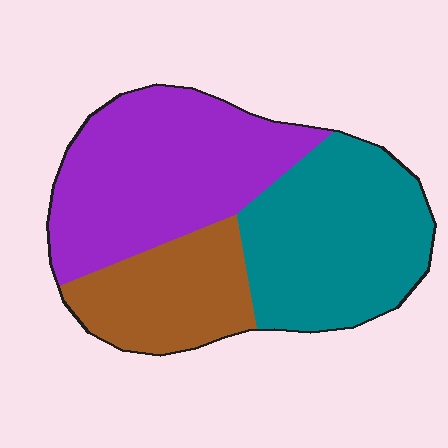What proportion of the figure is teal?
Teal covers around 35% of the figure.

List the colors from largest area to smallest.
From largest to smallest: purple, teal, brown.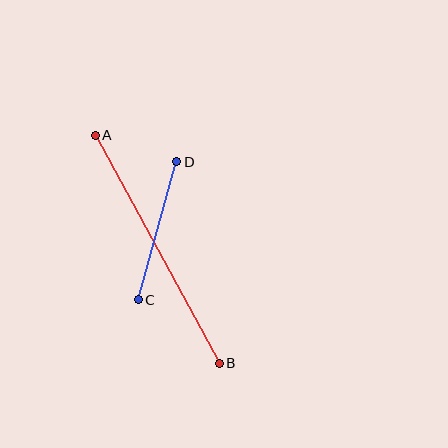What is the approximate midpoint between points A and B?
The midpoint is at approximately (157, 249) pixels.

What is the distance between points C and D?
The distance is approximately 143 pixels.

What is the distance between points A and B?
The distance is approximately 260 pixels.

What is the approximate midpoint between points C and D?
The midpoint is at approximately (157, 231) pixels.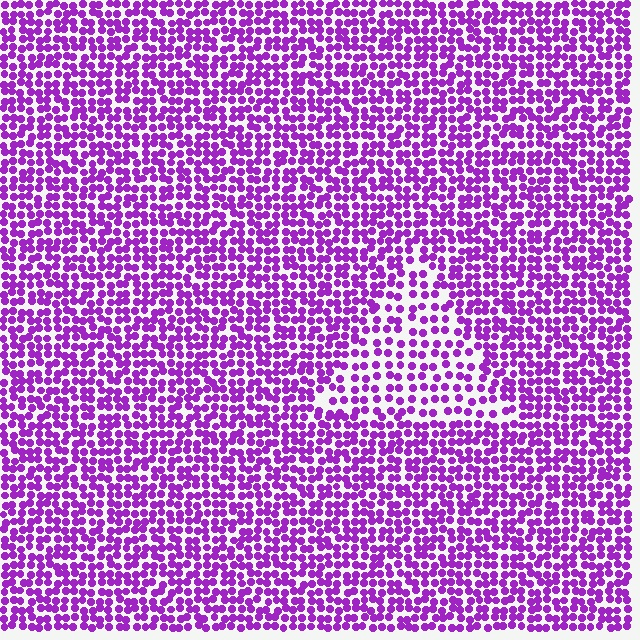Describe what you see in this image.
The image contains small purple elements arranged at two different densities. A triangle-shaped region is visible where the elements are less densely packed than the surrounding area.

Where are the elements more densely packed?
The elements are more densely packed outside the triangle boundary.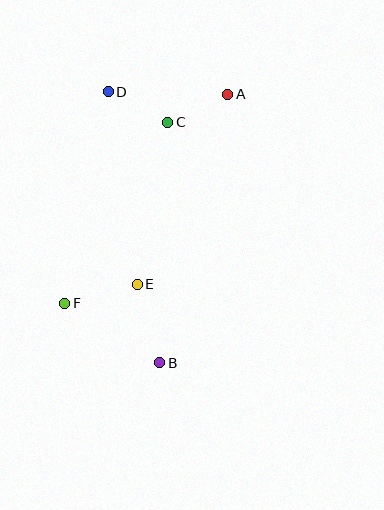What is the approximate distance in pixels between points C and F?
The distance between C and F is approximately 208 pixels.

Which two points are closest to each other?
Points A and C are closest to each other.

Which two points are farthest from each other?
Points A and B are farthest from each other.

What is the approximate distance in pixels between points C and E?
The distance between C and E is approximately 164 pixels.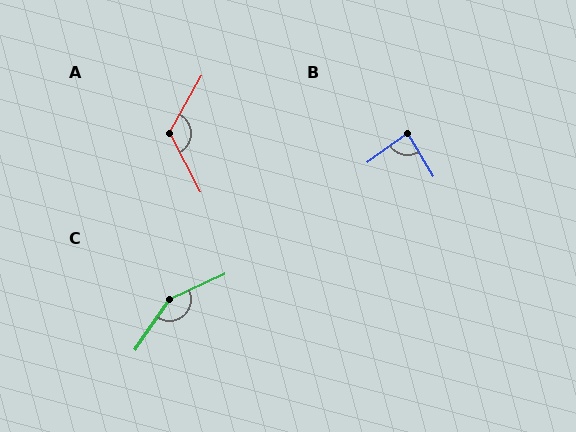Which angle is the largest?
C, at approximately 149 degrees.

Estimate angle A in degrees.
Approximately 122 degrees.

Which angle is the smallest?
B, at approximately 85 degrees.